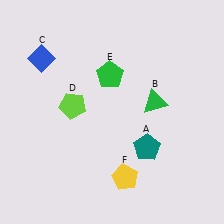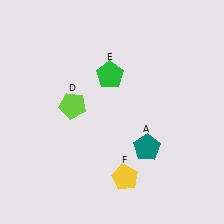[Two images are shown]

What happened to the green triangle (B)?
The green triangle (B) was removed in Image 2. It was in the top-right area of Image 1.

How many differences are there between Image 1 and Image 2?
There are 2 differences between the two images.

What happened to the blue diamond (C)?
The blue diamond (C) was removed in Image 2. It was in the top-left area of Image 1.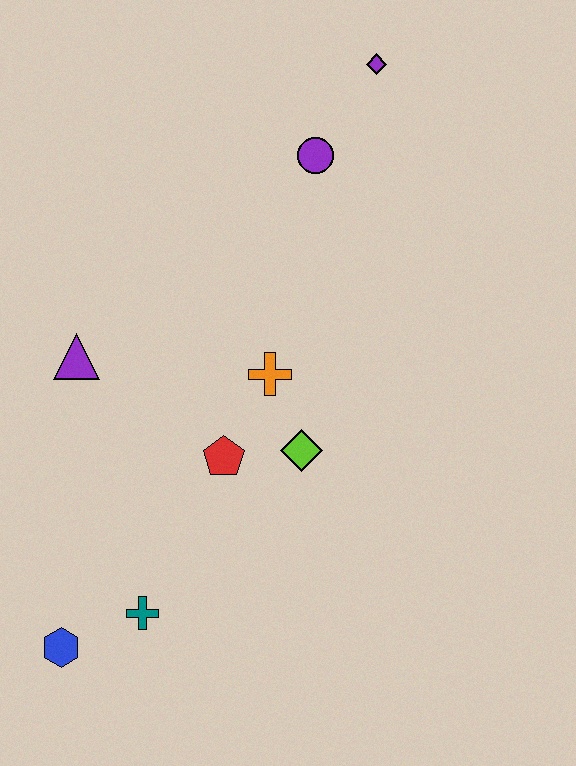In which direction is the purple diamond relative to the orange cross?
The purple diamond is above the orange cross.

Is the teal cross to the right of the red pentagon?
No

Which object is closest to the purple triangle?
The red pentagon is closest to the purple triangle.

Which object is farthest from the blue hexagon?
The purple diamond is farthest from the blue hexagon.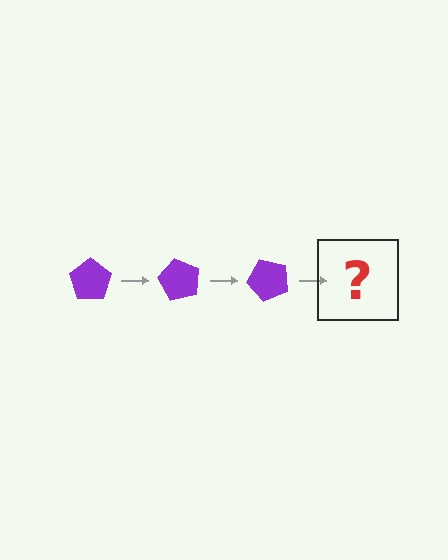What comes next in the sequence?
The next element should be a purple pentagon rotated 180 degrees.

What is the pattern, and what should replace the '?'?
The pattern is that the pentagon rotates 60 degrees each step. The '?' should be a purple pentagon rotated 180 degrees.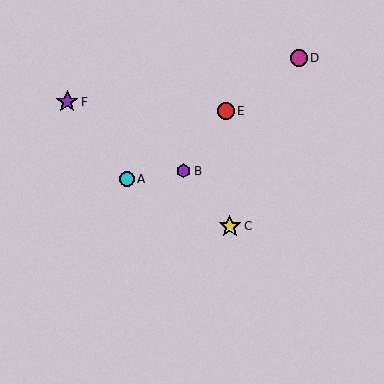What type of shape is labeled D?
Shape D is a magenta circle.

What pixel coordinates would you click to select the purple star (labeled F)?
Click at (67, 102) to select the purple star F.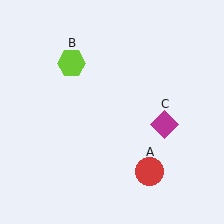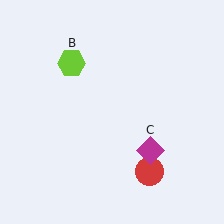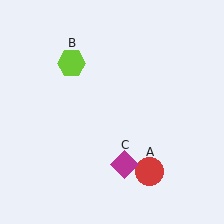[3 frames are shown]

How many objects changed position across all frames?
1 object changed position: magenta diamond (object C).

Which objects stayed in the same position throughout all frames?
Red circle (object A) and lime hexagon (object B) remained stationary.